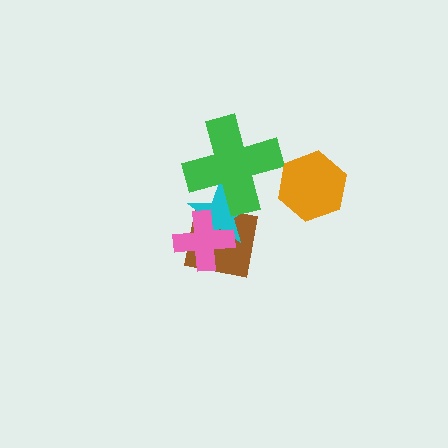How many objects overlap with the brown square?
3 objects overlap with the brown square.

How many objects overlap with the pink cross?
2 objects overlap with the pink cross.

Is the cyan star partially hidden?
Yes, it is partially covered by another shape.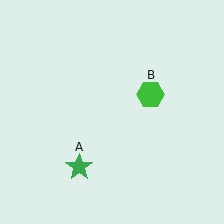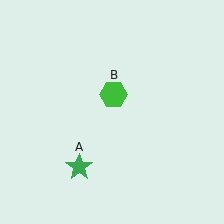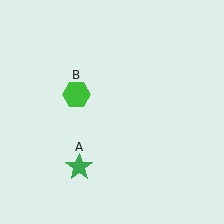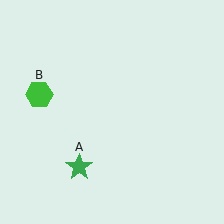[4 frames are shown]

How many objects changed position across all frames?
1 object changed position: green hexagon (object B).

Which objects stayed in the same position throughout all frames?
Green star (object A) remained stationary.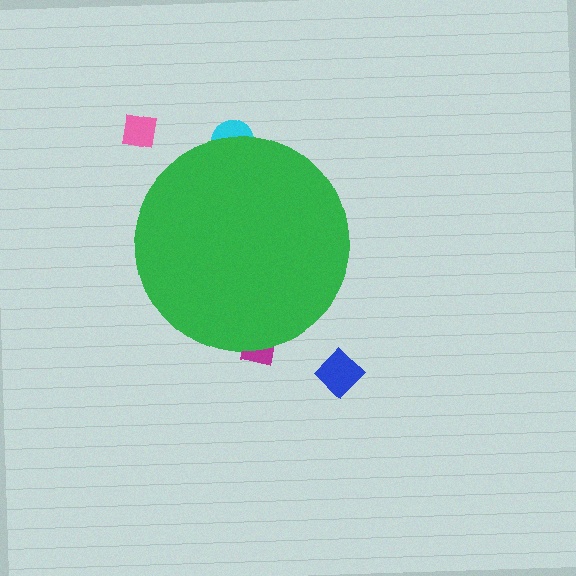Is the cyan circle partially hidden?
Yes, the cyan circle is partially hidden behind the green circle.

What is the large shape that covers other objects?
A green circle.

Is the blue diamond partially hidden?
No, the blue diamond is fully visible.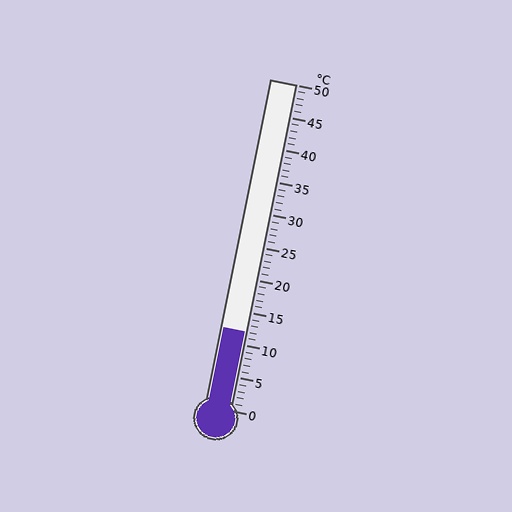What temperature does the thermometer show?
The thermometer shows approximately 12°C.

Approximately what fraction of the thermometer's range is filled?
The thermometer is filled to approximately 25% of its range.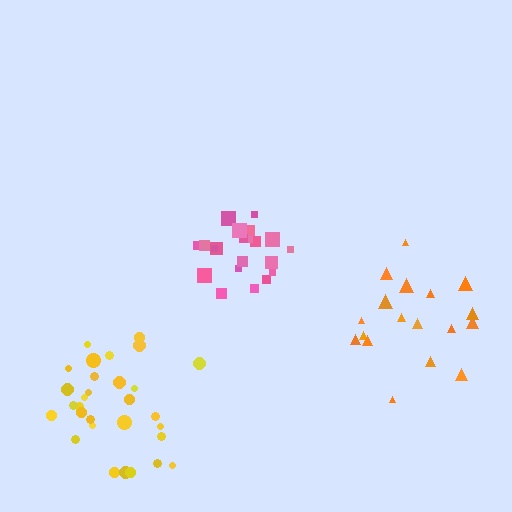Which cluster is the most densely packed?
Pink.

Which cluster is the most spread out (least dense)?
Orange.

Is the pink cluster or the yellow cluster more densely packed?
Pink.